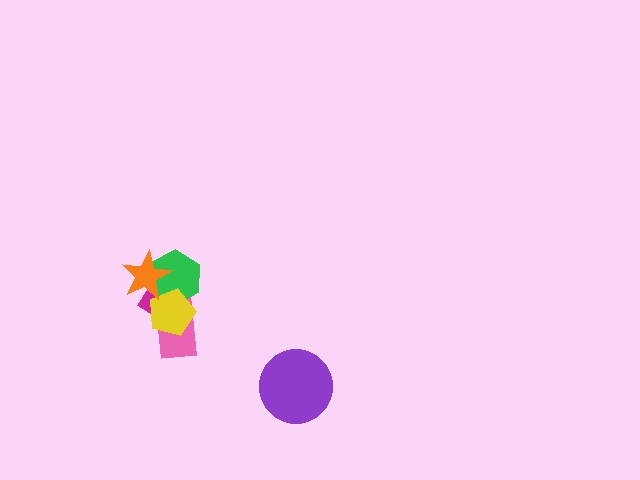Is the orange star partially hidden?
No, no other shape covers it.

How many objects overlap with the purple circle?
0 objects overlap with the purple circle.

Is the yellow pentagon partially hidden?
Yes, it is partially covered by another shape.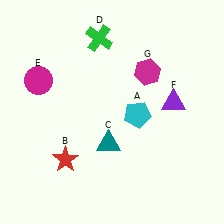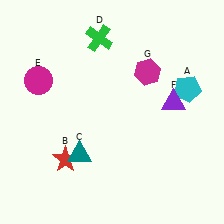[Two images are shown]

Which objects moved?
The objects that moved are: the cyan pentagon (A), the teal triangle (C).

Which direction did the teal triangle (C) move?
The teal triangle (C) moved left.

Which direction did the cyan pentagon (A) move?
The cyan pentagon (A) moved right.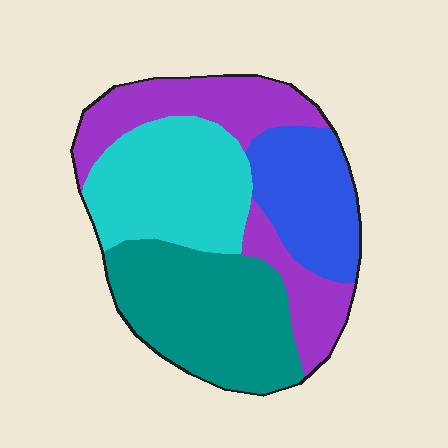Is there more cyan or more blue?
Cyan.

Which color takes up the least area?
Blue, at roughly 20%.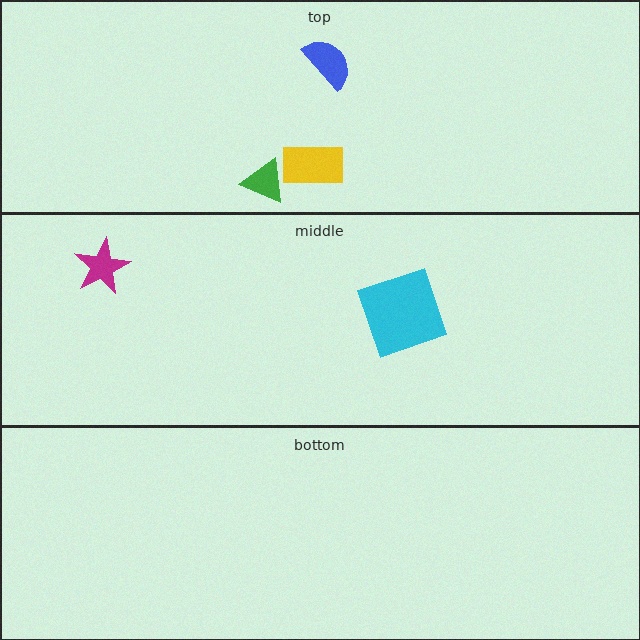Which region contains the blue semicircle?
The top region.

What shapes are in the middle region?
The cyan square, the magenta star.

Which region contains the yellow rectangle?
The top region.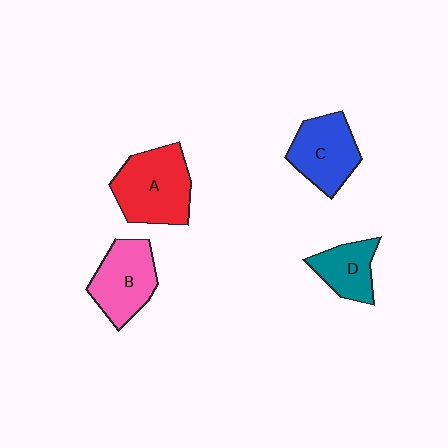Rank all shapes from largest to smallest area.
From largest to smallest: A (red), B (pink), C (blue), D (teal).